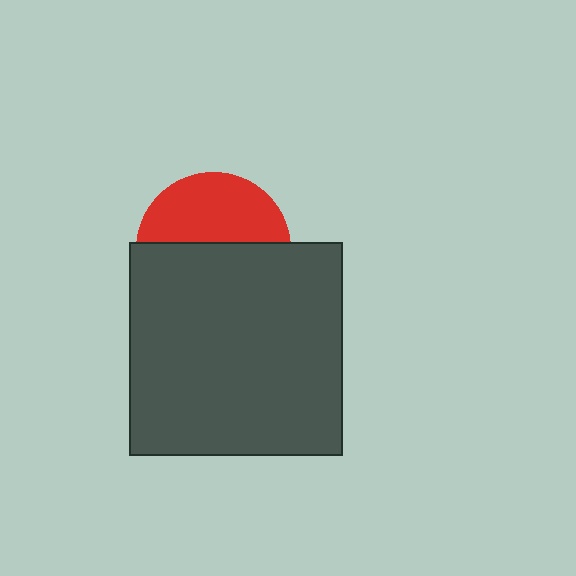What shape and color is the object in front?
The object in front is a dark gray square.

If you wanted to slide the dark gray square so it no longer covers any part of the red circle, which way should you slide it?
Slide it down — that is the most direct way to separate the two shapes.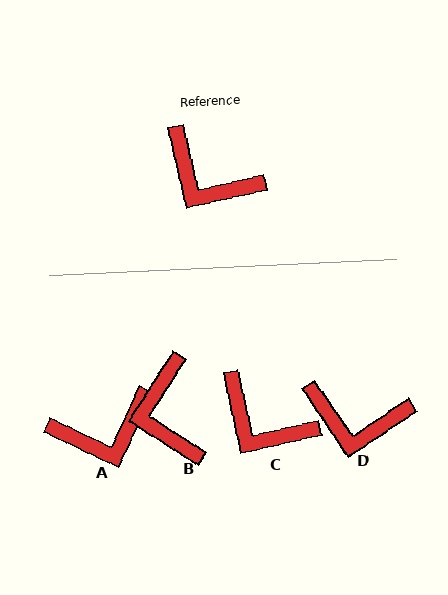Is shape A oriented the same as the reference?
No, it is off by about 52 degrees.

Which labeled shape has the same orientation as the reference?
C.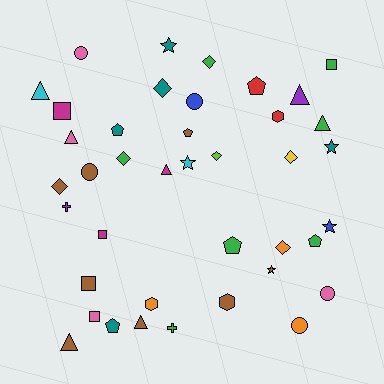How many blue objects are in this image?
There are 2 blue objects.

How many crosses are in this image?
There are 2 crosses.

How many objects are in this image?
There are 40 objects.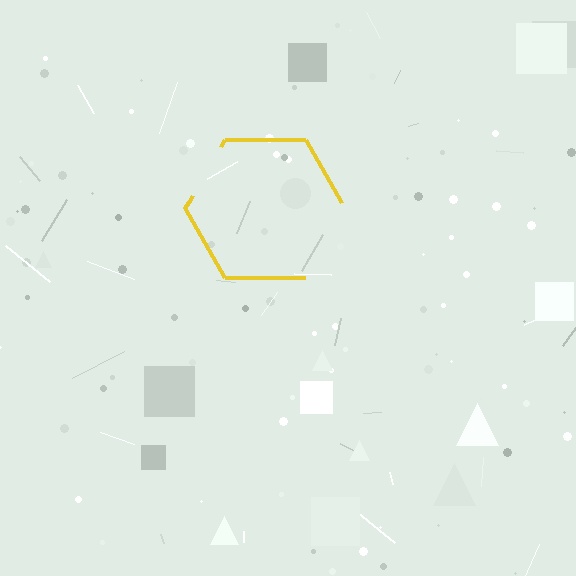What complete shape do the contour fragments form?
The contour fragments form a hexagon.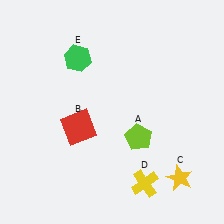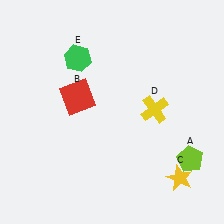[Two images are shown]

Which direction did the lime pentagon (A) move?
The lime pentagon (A) moved right.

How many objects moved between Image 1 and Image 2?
3 objects moved between the two images.